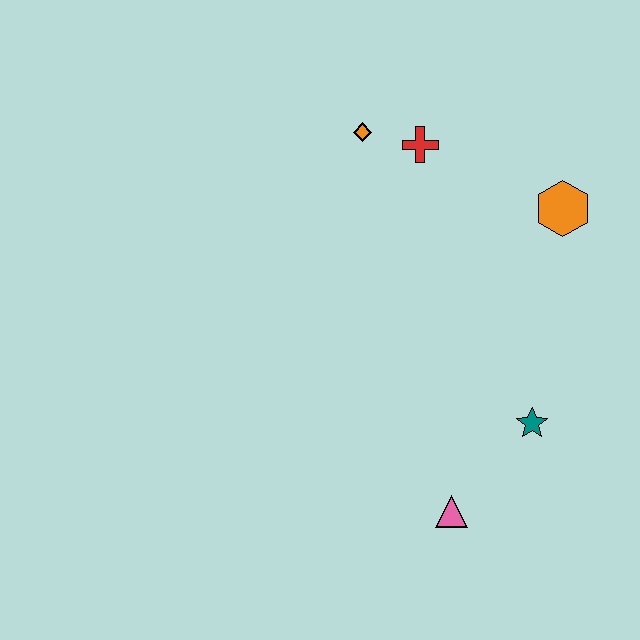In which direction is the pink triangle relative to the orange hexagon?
The pink triangle is below the orange hexagon.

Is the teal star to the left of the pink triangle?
No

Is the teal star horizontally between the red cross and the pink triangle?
No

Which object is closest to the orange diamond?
The red cross is closest to the orange diamond.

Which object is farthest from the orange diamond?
The pink triangle is farthest from the orange diamond.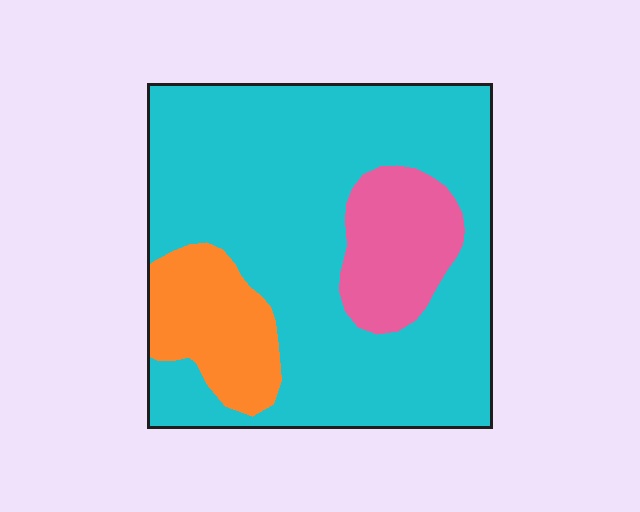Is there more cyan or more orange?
Cyan.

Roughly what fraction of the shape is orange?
Orange covers 13% of the shape.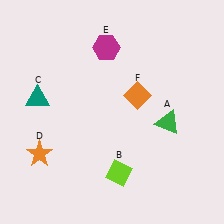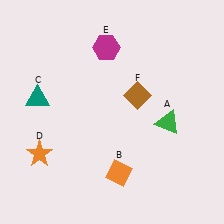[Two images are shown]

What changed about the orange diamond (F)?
In Image 1, F is orange. In Image 2, it changed to brown.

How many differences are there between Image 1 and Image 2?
There are 2 differences between the two images.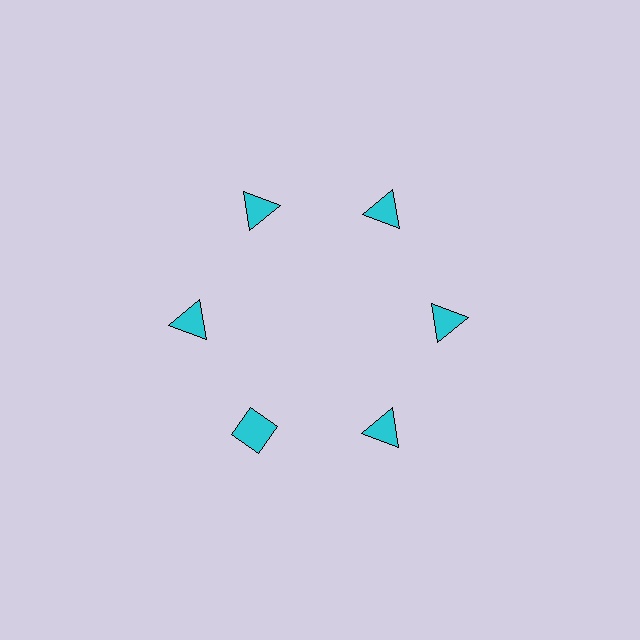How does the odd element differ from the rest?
It has a different shape: diamond instead of triangle.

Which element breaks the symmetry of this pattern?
The cyan diamond at roughly the 7 o'clock position breaks the symmetry. All other shapes are cyan triangles.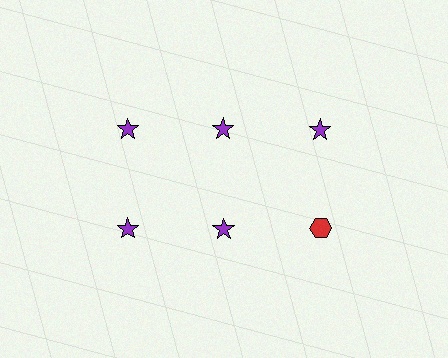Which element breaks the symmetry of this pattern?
The red hexagon in the second row, center column breaks the symmetry. All other shapes are purple stars.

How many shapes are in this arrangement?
There are 6 shapes arranged in a grid pattern.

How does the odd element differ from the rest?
It differs in both color (red instead of purple) and shape (hexagon instead of star).